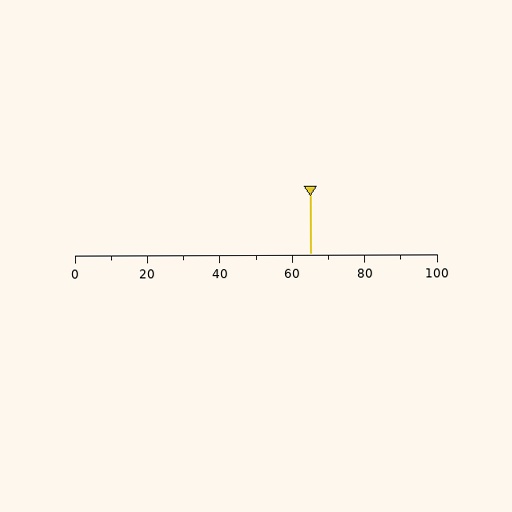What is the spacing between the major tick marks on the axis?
The major ticks are spaced 20 apart.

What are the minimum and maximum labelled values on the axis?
The axis runs from 0 to 100.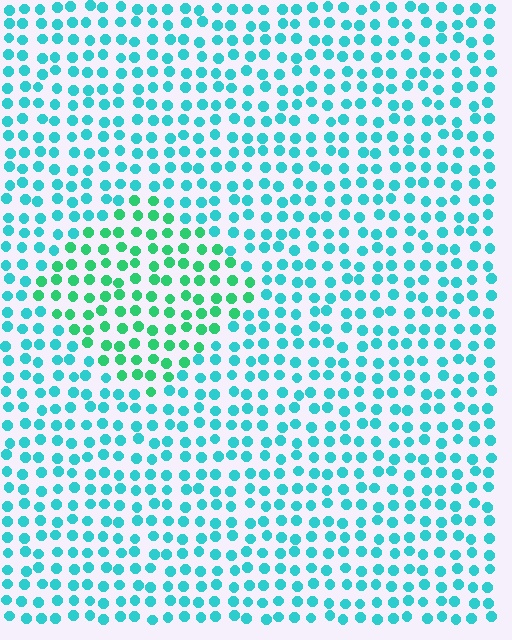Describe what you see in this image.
The image is filled with small cyan elements in a uniform arrangement. A diamond-shaped region is visible where the elements are tinted to a slightly different hue, forming a subtle color boundary.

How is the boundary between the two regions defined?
The boundary is defined purely by a slight shift in hue (about 35 degrees). Spacing, size, and orientation are identical on both sides.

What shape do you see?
I see a diamond.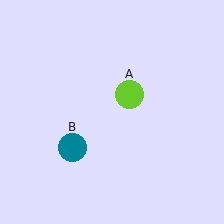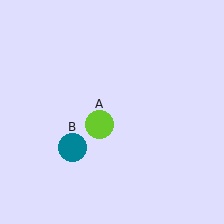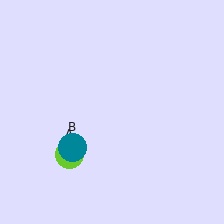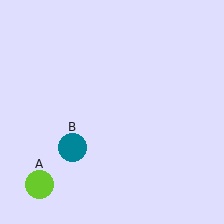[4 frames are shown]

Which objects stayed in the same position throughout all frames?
Teal circle (object B) remained stationary.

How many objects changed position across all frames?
1 object changed position: lime circle (object A).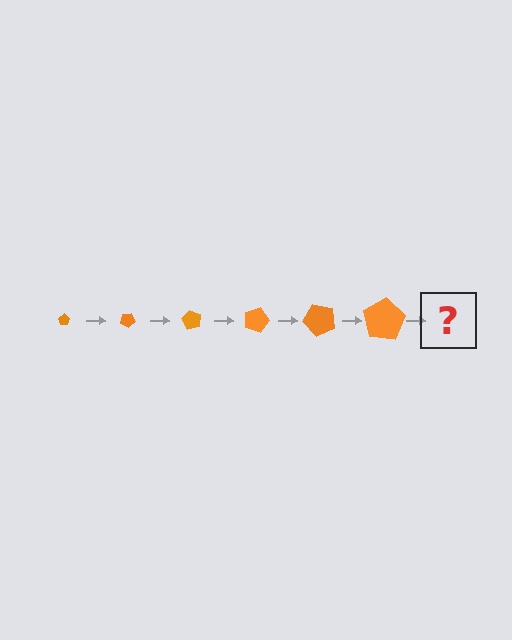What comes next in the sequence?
The next element should be a pentagon, larger than the previous one and rotated 180 degrees from the start.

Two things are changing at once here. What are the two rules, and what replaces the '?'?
The two rules are that the pentagon grows larger each step and it rotates 30 degrees each step. The '?' should be a pentagon, larger than the previous one and rotated 180 degrees from the start.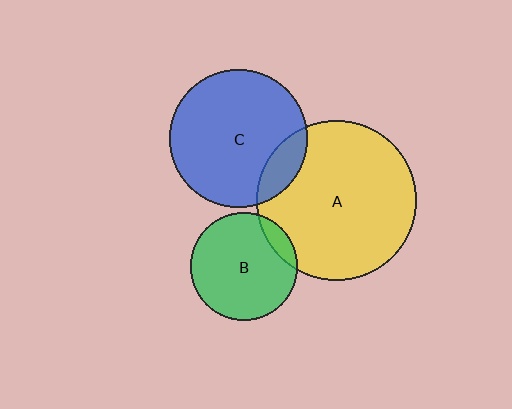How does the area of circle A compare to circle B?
Approximately 2.2 times.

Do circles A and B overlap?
Yes.